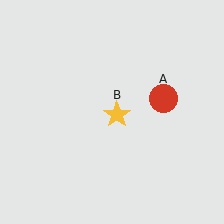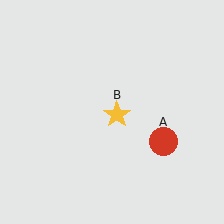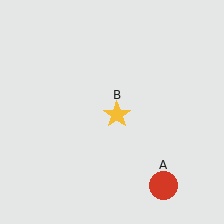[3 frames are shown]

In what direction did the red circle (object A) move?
The red circle (object A) moved down.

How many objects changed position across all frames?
1 object changed position: red circle (object A).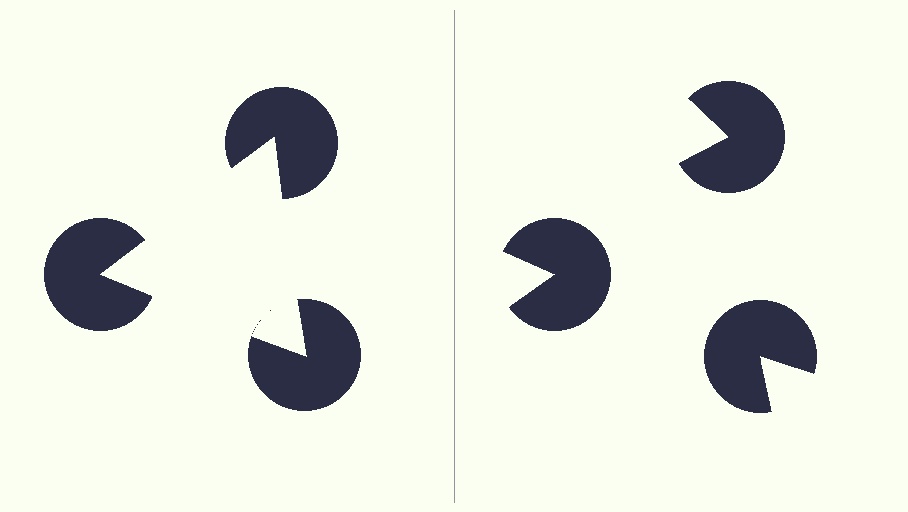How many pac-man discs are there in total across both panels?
6 — 3 on each side.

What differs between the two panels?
The pac-man discs are positioned identically on both sides; only the wedge orientations differ. On the left they align to a triangle; on the right they are misaligned.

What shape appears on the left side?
An illusory triangle.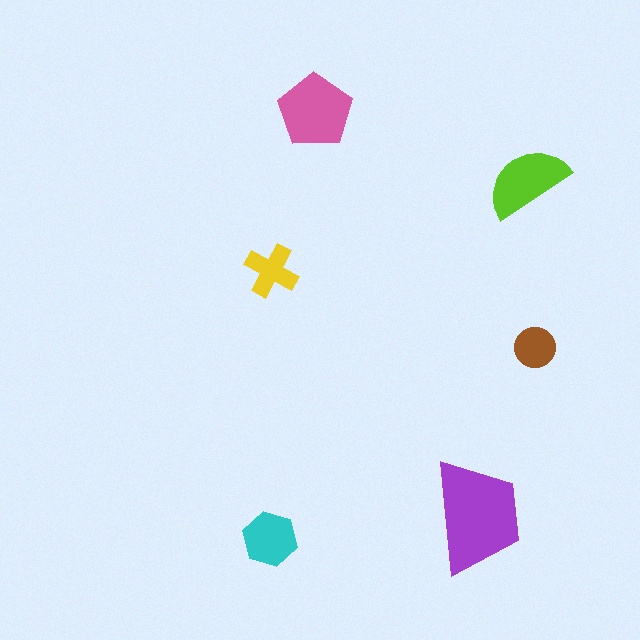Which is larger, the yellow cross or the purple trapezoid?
The purple trapezoid.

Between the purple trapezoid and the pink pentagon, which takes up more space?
The purple trapezoid.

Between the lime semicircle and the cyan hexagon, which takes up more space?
The lime semicircle.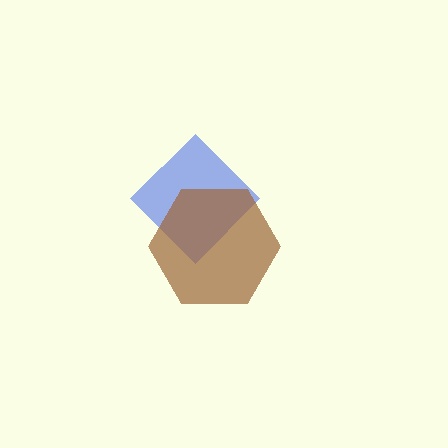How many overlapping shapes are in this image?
There are 2 overlapping shapes in the image.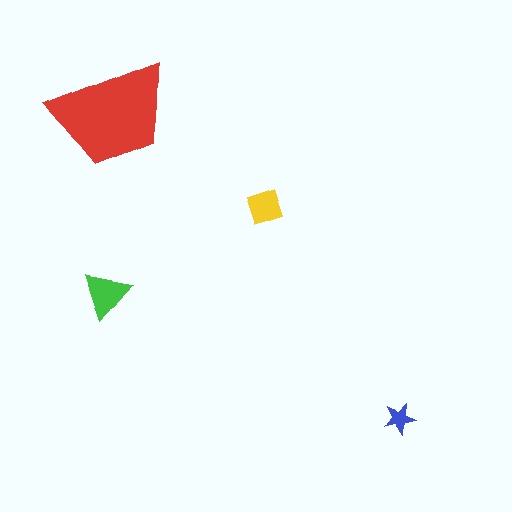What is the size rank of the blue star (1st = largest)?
4th.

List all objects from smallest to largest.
The blue star, the yellow diamond, the green triangle, the red trapezoid.